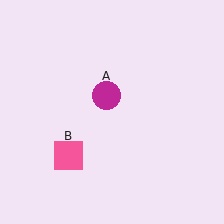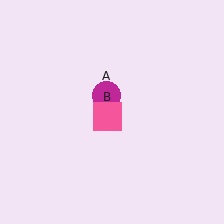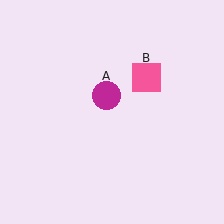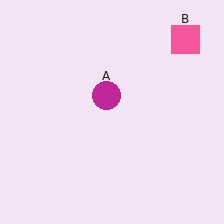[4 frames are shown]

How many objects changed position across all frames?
1 object changed position: pink square (object B).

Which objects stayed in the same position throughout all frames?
Magenta circle (object A) remained stationary.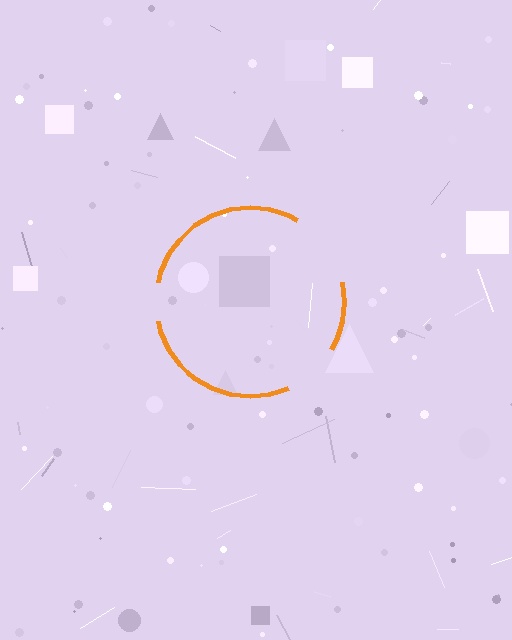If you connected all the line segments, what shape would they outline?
They would outline a circle.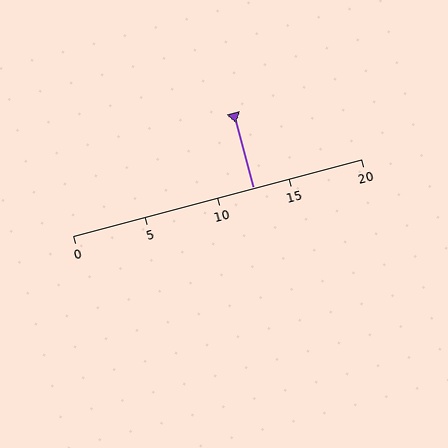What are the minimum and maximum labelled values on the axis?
The axis runs from 0 to 20.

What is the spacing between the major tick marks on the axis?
The major ticks are spaced 5 apart.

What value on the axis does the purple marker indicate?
The marker indicates approximately 12.5.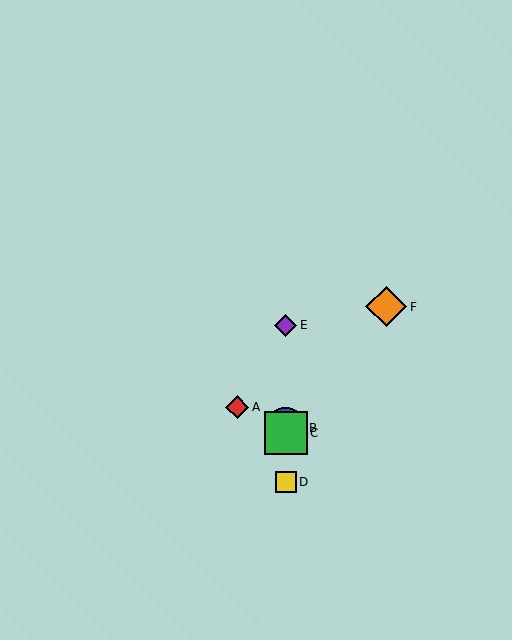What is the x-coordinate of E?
Object E is at x≈286.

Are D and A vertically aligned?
No, D is at x≈286 and A is at x≈237.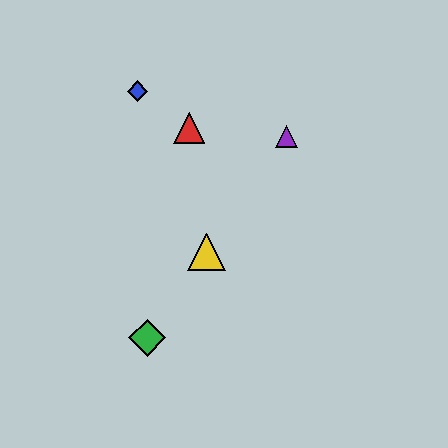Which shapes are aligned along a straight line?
The green diamond, the yellow triangle, the purple triangle are aligned along a straight line.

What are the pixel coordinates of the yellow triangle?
The yellow triangle is at (207, 252).